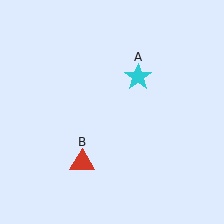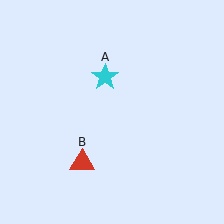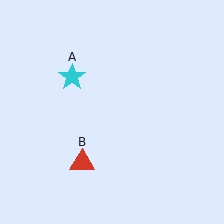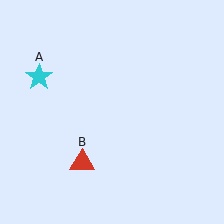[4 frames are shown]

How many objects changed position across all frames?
1 object changed position: cyan star (object A).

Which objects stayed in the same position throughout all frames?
Red triangle (object B) remained stationary.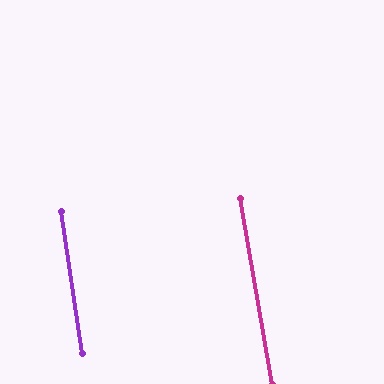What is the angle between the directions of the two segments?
Approximately 1 degree.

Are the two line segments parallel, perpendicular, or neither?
Parallel — their directions differ by only 1.2°.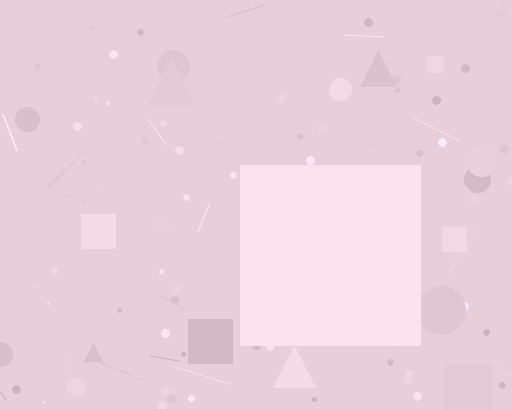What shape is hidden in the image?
A square is hidden in the image.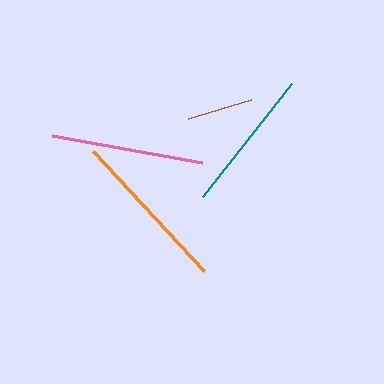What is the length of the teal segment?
The teal segment is approximately 144 pixels long.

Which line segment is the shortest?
The brown line is the shortest at approximately 66 pixels.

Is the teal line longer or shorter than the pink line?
The pink line is longer than the teal line.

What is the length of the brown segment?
The brown segment is approximately 66 pixels long.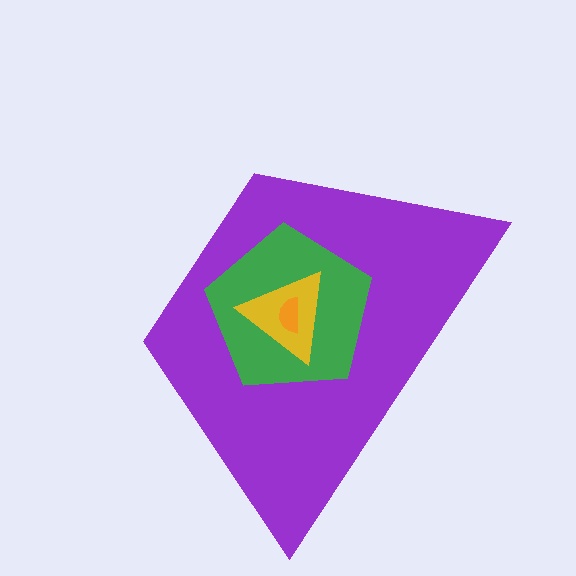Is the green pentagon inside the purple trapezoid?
Yes.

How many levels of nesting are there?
4.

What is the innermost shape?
The orange semicircle.